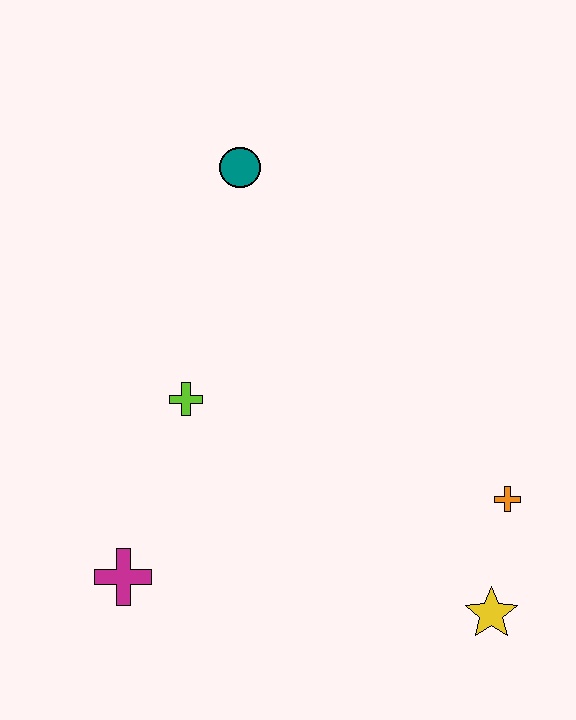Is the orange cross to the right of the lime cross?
Yes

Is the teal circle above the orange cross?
Yes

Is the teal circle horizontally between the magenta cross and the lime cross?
No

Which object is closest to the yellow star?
The orange cross is closest to the yellow star.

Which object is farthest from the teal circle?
The yellow star is farthest from the teal circle.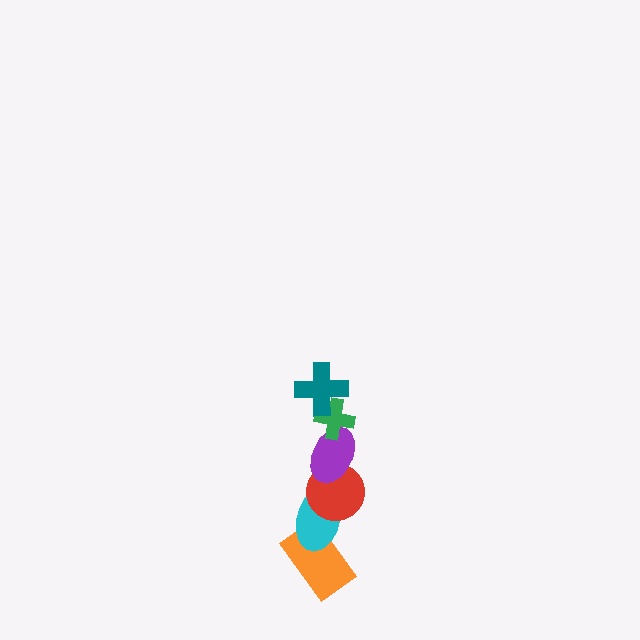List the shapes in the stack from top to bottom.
From top to bottom: the teal cross, the green cross, the purple ellipse, the red circle, the cyan ellipse, the orange rectangle.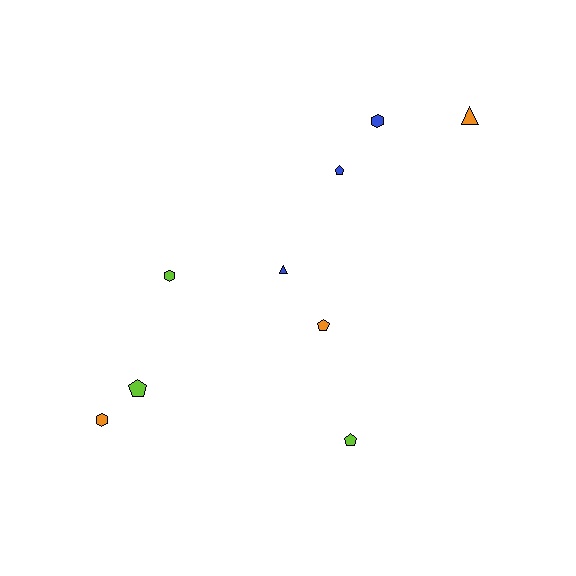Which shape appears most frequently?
Pentagon, with 4 objects.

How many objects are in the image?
There are 9 objects.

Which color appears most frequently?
Orange, with 3 objects.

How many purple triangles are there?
There are no purple triangles.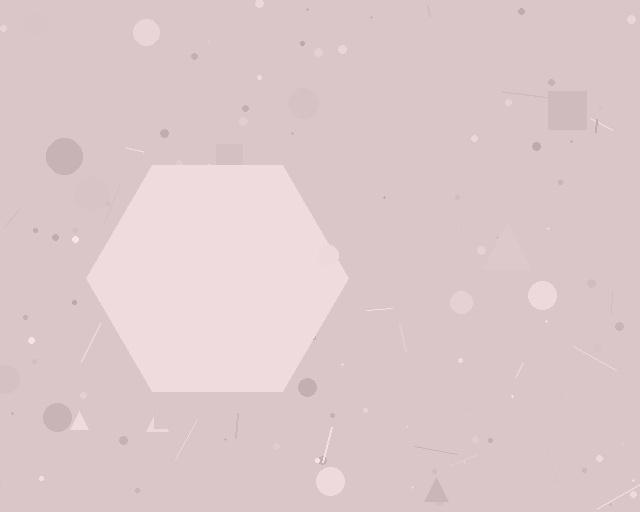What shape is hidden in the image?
A hexagon is hidden in the image.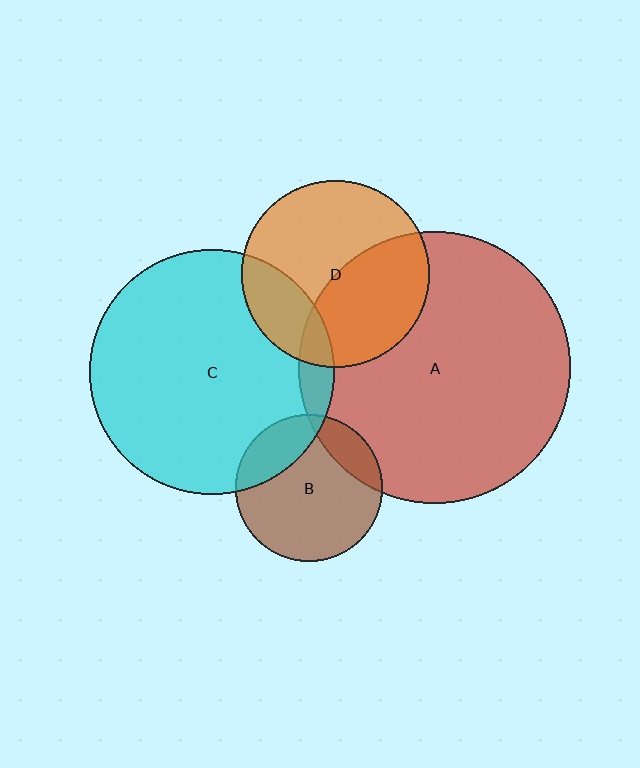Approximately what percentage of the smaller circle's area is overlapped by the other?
Approximately 15%.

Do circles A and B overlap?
Yes.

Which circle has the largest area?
Circle A (red).